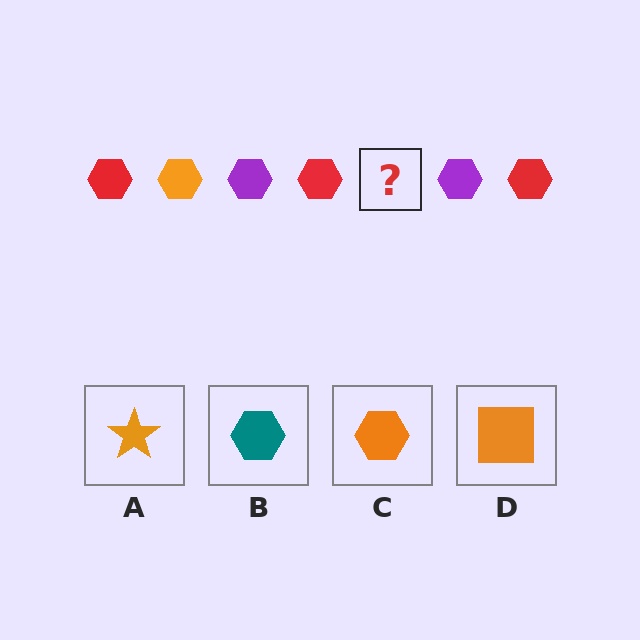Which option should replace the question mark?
Option C.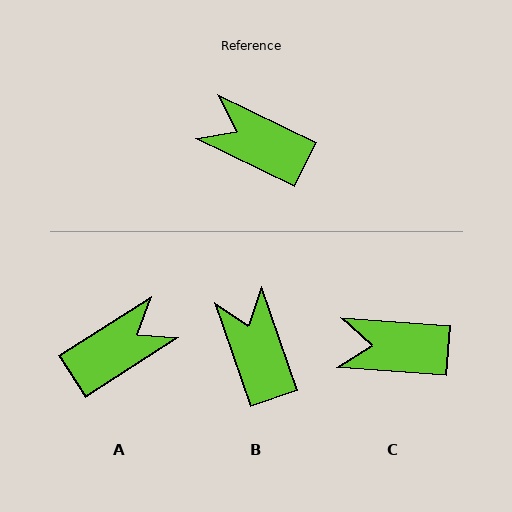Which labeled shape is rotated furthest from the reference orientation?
A, about 122 degrees away.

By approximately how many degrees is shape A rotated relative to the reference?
Approximately 122 degrees clockwise.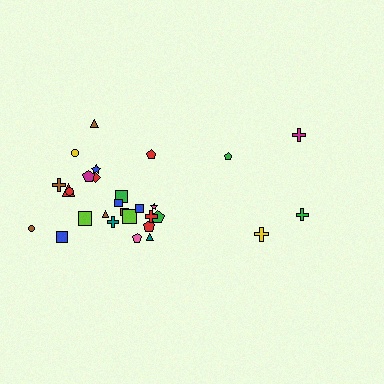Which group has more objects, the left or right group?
The left group.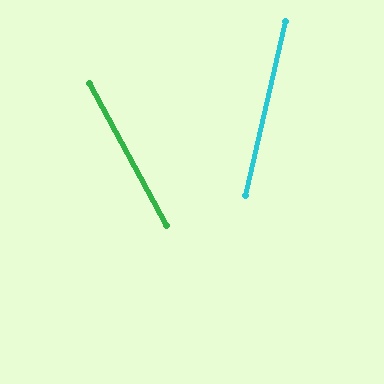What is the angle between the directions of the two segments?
Approximately 41 degrees.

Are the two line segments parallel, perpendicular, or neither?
Neither parallel nor perpendicular — they differ by about 41°.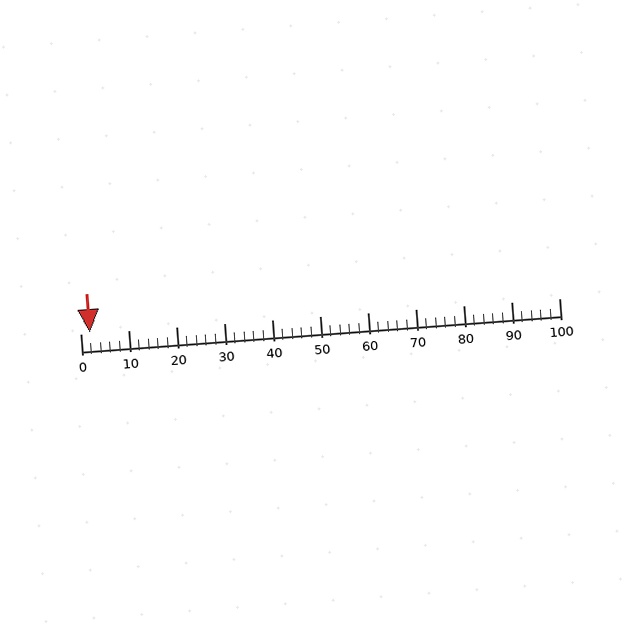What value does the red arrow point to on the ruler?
The red arrow points to approximately 2.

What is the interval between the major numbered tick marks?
The major tick marks are spaced 10 units apart.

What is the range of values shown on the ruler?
The ruler shows values from 0 to 100.